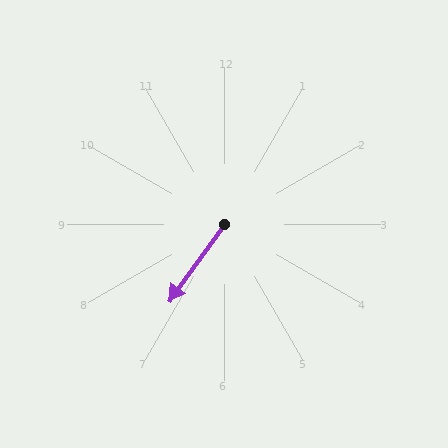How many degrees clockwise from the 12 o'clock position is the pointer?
Approximately 216 degrees.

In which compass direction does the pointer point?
Southwest.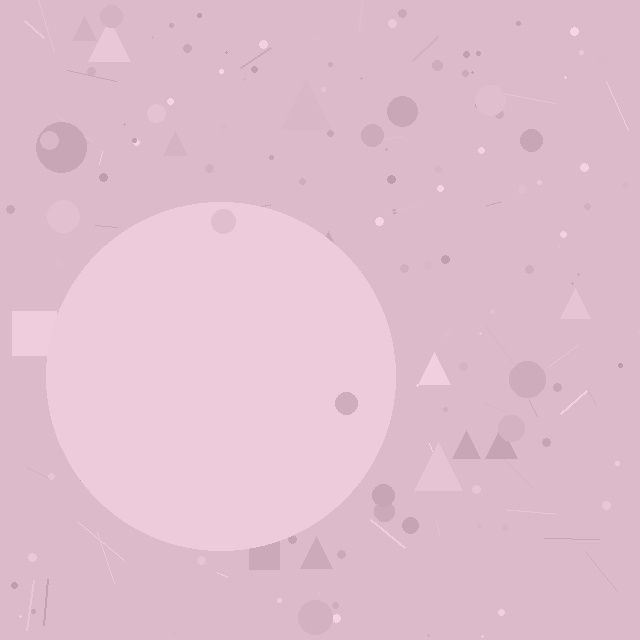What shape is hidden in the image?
A circle is hidden in the image.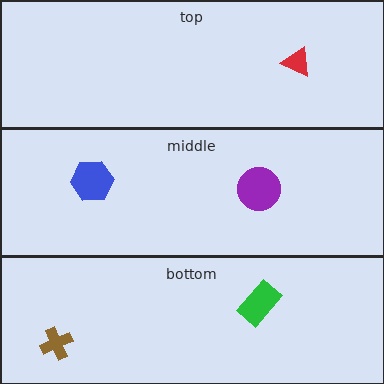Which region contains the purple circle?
The middle region.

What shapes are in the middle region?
The purple circle, the blue hexagon.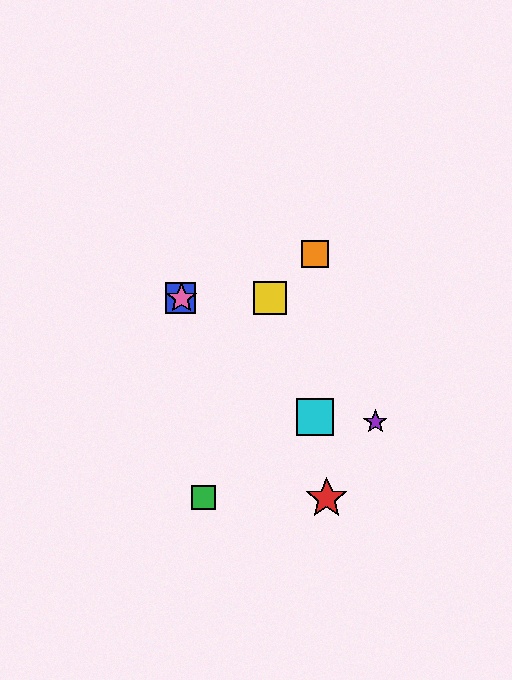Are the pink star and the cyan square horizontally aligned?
No, the pink star is at y≈298 and the cyan square is at y≈417.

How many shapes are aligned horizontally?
3 shapes (the blue square, the yellow square, the pink star) are aligned horizontally.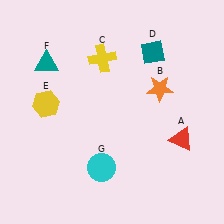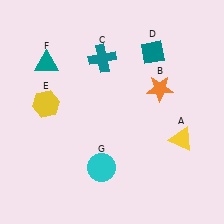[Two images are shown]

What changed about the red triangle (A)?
In Image 1, A is red. In Image 2, it changed to yellow.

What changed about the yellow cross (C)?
In Image 1, C is yellow. In Image 2, it changed to teal.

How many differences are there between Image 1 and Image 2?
There are 2 differences between the two images.